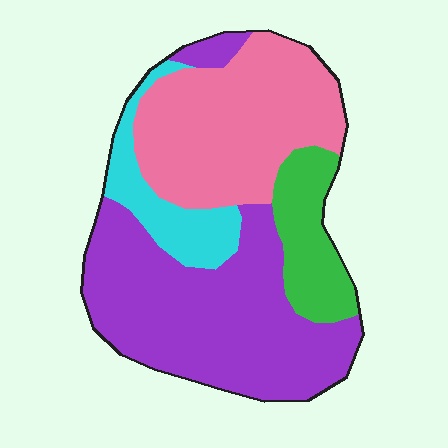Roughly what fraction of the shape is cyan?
Cyan takes up about one tenth (1/10) of the shape.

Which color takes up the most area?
Purple, at roughly 45%.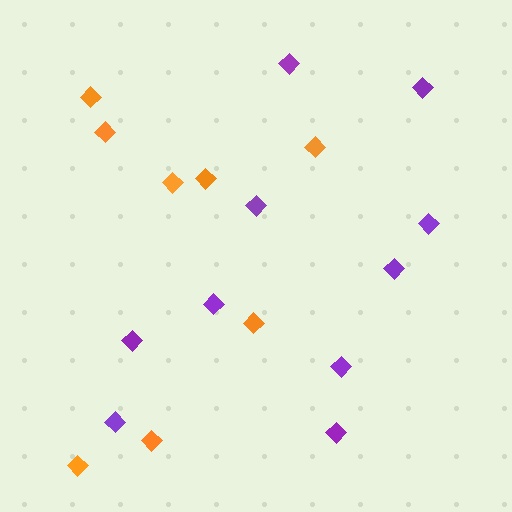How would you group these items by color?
There are 2 groups: one group of orange diamonds (8) and one group of purple diamonds (10).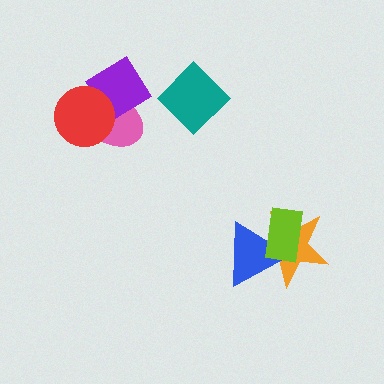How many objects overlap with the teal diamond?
0 objects overlap with the teal diamond.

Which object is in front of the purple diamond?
The red circle is in front of the purple diamond.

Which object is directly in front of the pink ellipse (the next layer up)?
The purple diamond is directly in front of the pink ellipse.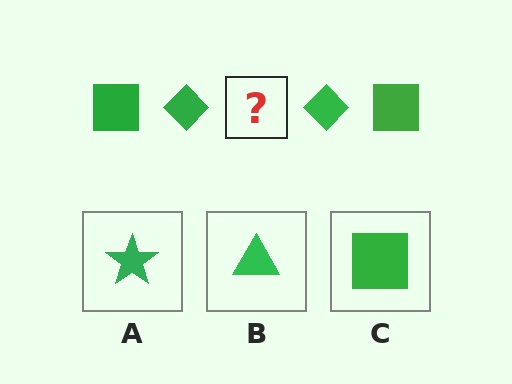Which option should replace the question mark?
Option C.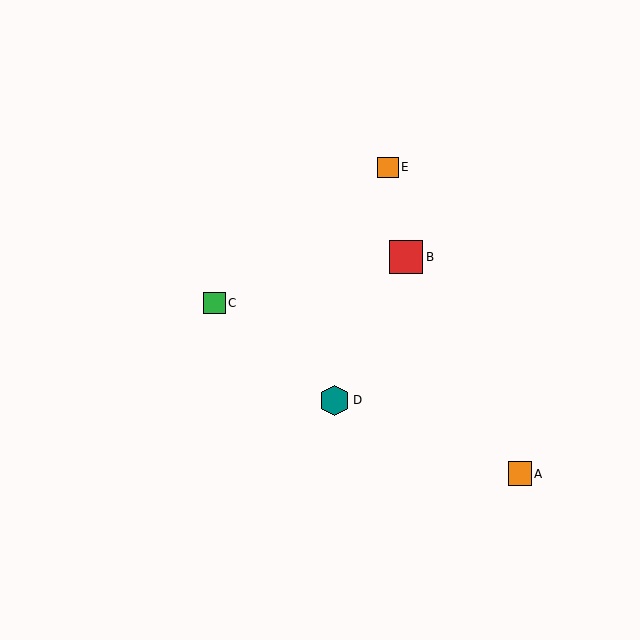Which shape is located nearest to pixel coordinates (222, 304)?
The green square (labeled C) at (214, 303) is nearest to that location.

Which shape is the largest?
The red square (labeled B) is the largest.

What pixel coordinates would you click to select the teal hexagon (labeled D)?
Click at (335, 400) to select the teal hexagon D.